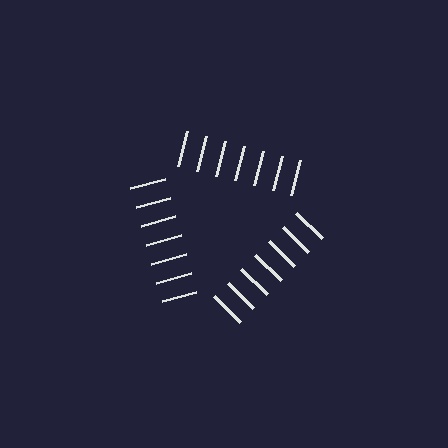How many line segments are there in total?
21 — 7 along each of the 3 edges.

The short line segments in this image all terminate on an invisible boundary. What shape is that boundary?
An illusory triangle — the line segments terminate on its edges but no continuous stroke is drawn.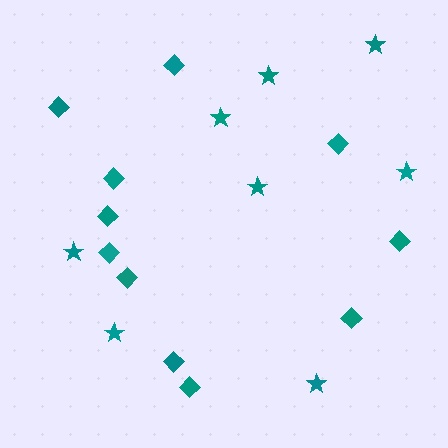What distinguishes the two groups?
There are 2 groups: one group of diamonds (11) and one group of stars (8).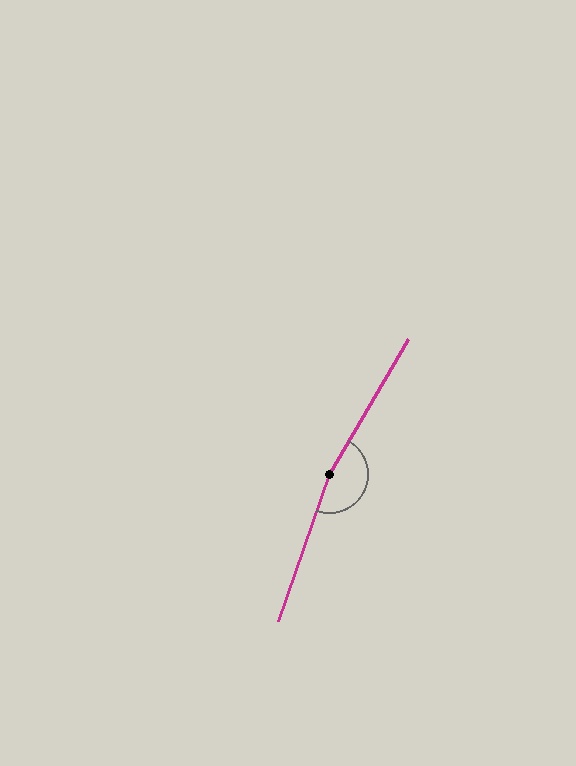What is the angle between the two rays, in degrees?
Approximately 169 degrees.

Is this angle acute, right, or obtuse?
It is obtuse.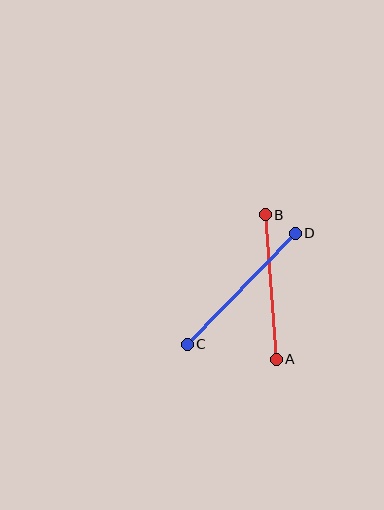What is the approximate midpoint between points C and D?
The midpoint is at approximately (241, 289) pixels.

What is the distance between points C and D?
The distance is approximately 155 pixels.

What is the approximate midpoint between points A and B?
The midpoint is at approximately (271, 287) pixels.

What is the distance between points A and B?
The distance is approximately 144 pixels.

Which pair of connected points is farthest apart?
Points C and D are farthest apart.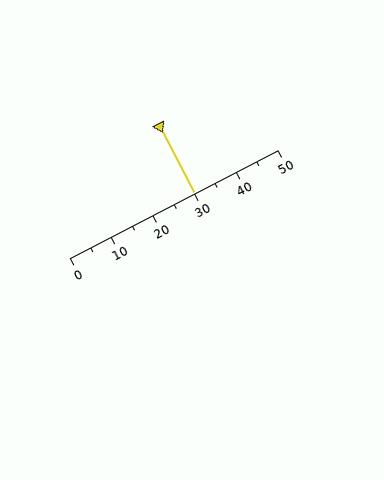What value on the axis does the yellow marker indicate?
The marker indicates approximately 30.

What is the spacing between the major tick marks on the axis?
The major ticks are spaced 10 apart.